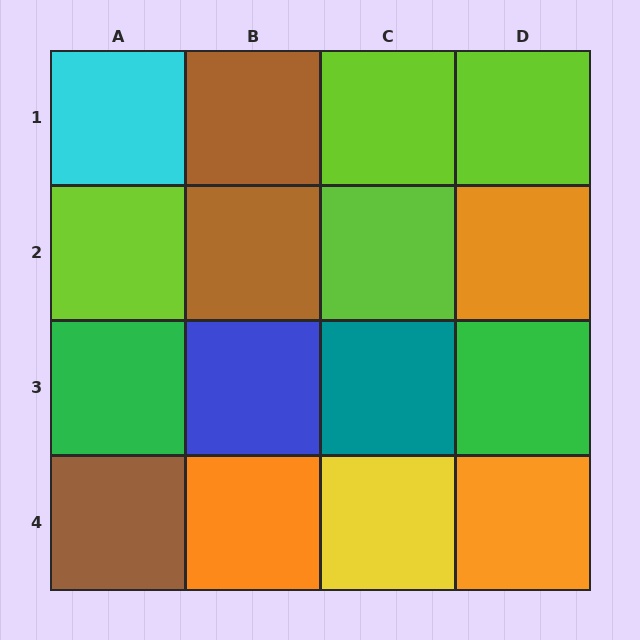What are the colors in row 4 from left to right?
Brown, orange, yellow, orange.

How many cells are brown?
3 cells are brown.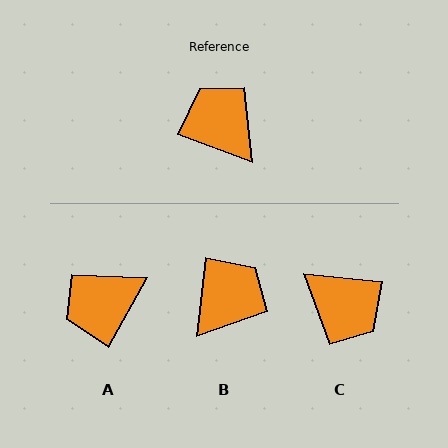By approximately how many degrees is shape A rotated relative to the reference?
Approximately 82 degrees counter-clockwise.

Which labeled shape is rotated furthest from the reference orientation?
C, about 165 degrees away.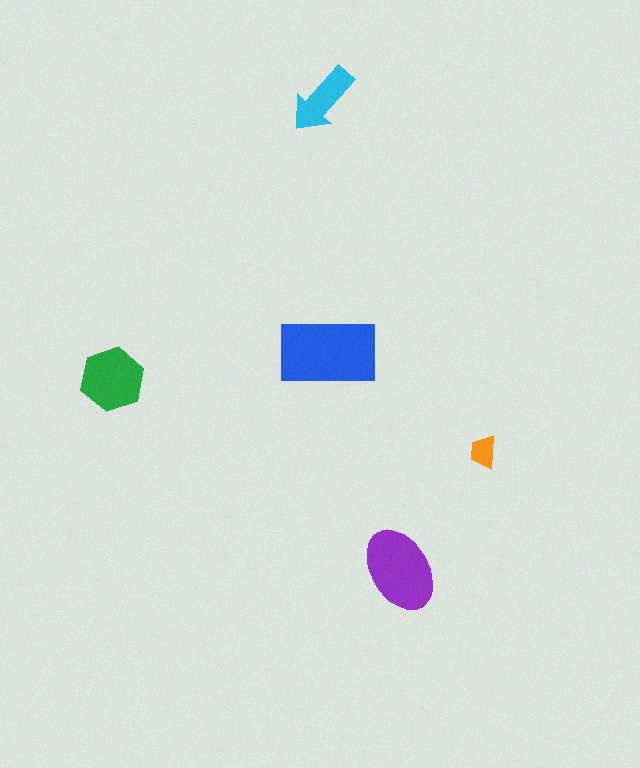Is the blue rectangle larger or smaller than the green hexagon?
Larger.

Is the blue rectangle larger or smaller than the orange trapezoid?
Larger.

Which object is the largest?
The blue rectangle.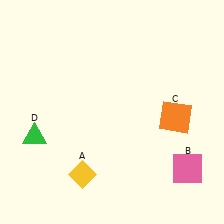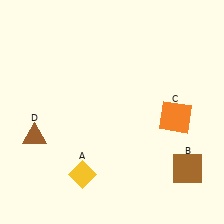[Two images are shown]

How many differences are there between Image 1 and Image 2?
There are 2 differences between the two images.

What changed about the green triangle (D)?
In Image 1, D is green. In Image 2, it changed to brown.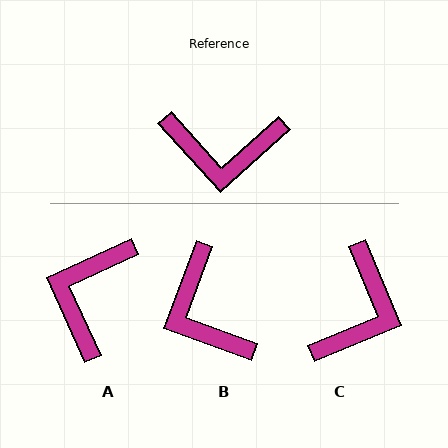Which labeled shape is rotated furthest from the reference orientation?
A, about 108 degrees away.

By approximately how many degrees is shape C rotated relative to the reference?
Approximately 70 degrees counter-clockwise.